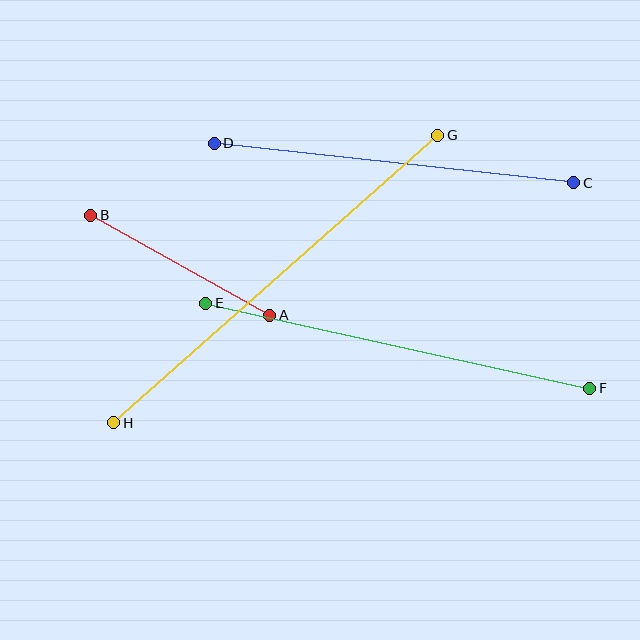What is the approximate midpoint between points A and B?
The midpoint is at approximately (180, 265) pixels.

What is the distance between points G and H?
The distance is approximately 433 pixels.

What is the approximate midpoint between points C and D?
The midpoint is at approximately (394, 163) pixels.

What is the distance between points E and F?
The distance is approximately 393 pixels.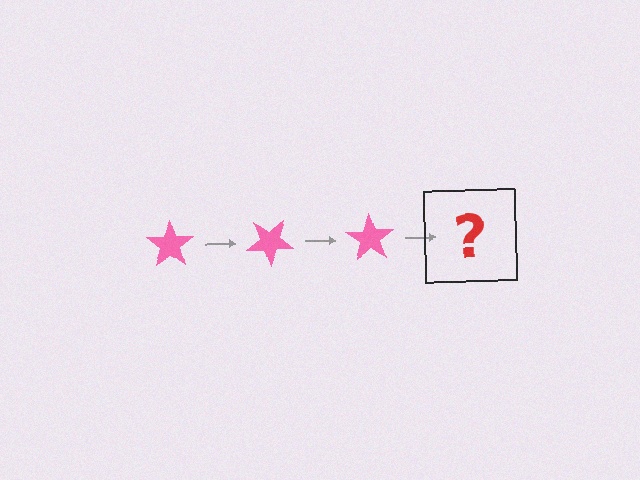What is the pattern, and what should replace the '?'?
The pattern is that the star rotates 35 degrees each step. The '?' should be a pink star rotated 105 degrees.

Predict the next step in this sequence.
The next step is a pink star rotated 105 degrees.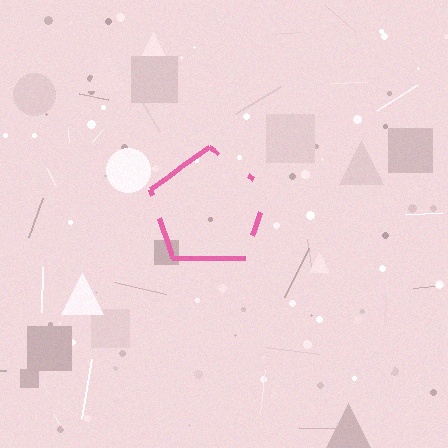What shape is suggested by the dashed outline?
The dashed outline suggests a pentagon.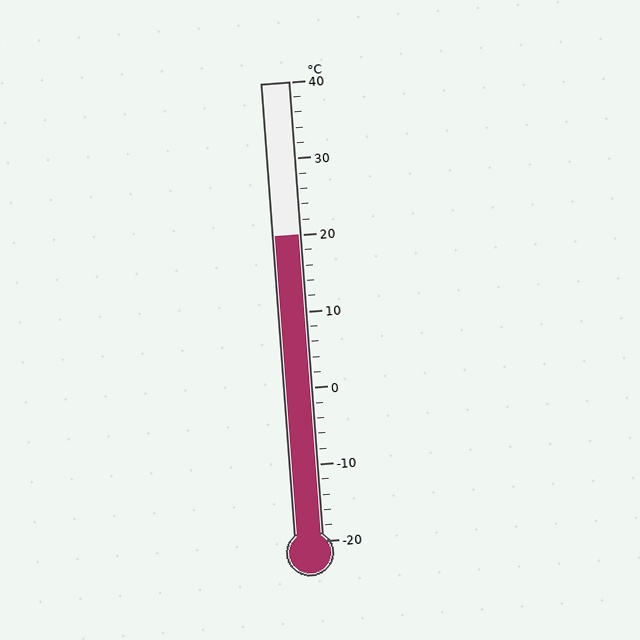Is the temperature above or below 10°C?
The temperature is above 10°C.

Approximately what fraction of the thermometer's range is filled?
The thermometer is filled to approximately 65% of its range.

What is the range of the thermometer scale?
The thermometer scale ranges from -20°C to 40°C.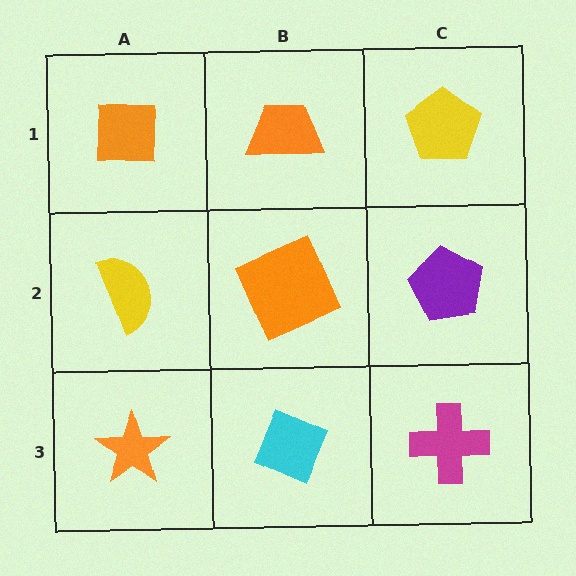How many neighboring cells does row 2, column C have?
3.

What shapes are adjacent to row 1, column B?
An orange square (row 2, column B), an orange square (row 1, column A), a yellow pentagon (row 1, column C).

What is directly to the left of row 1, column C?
An orange trapezoid.